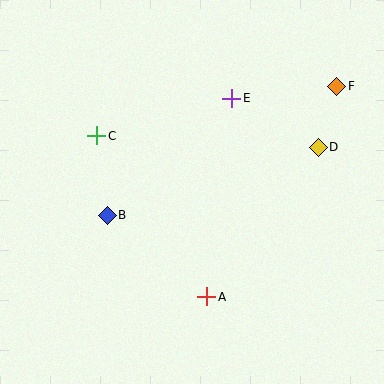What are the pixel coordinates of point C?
Point C is at (97, 136).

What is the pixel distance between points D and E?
The distance between D and E is 100 pixels.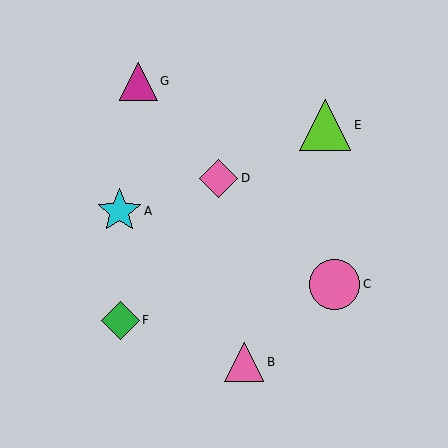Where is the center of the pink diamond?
The center of the pink diamond is at (218, 178).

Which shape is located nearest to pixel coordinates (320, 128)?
The lime triangle (labeled E) at (325, 125) is nearest to that location.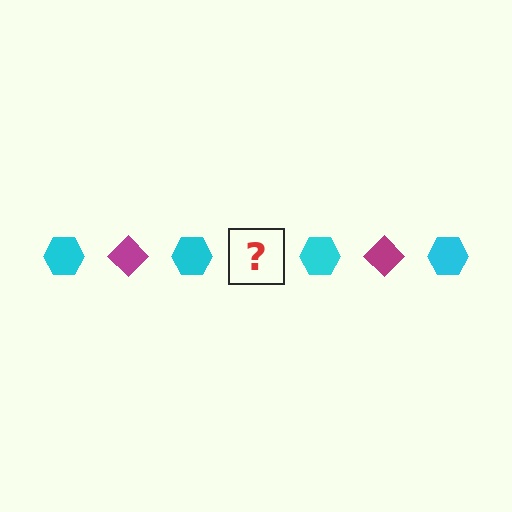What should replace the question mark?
The question mark should be replaced with a magenta diamond.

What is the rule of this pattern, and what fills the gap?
The rule is that the pattern alternates between cyan hexagon and magenta diamond. The gap should be filled with a magenta diamond.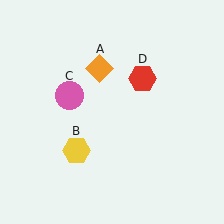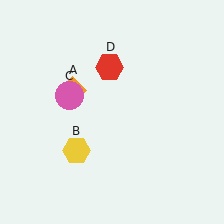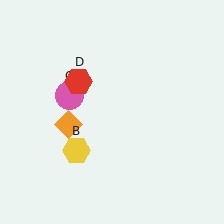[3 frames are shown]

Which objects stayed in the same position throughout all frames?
Yellow hexagon (object B) and pink circle (object C) remained stationary.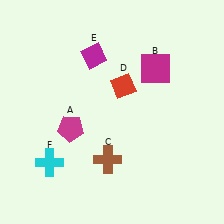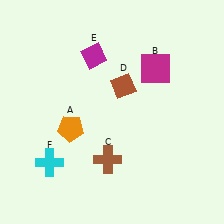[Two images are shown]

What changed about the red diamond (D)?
In Image 1, D is red. In Image 2, it changed to brown.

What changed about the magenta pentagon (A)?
In Image 1, A is magenta. In Image 2, it changed to orange.